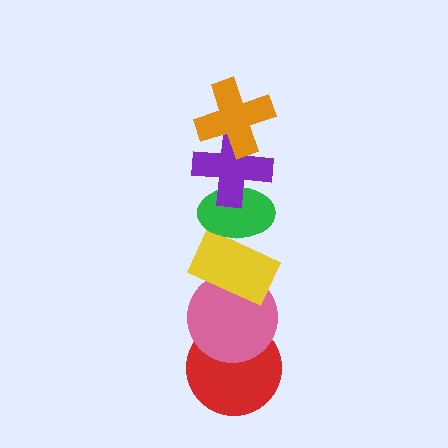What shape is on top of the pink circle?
The yellow rectangle is on top of the pink circle.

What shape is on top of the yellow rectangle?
The green ellipse is on top of the yellow rectangle.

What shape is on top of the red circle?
The pink circle is on top of the red circle.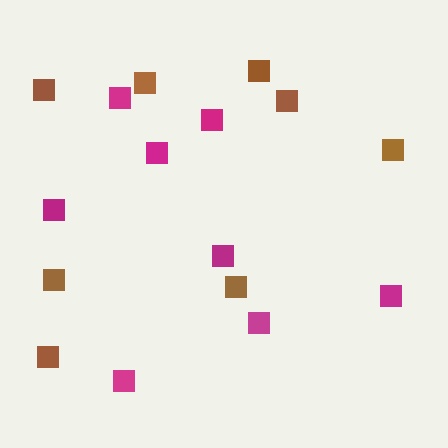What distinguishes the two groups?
There are 2 groups: one group of brown squares (8) and one group of magenta squares (8).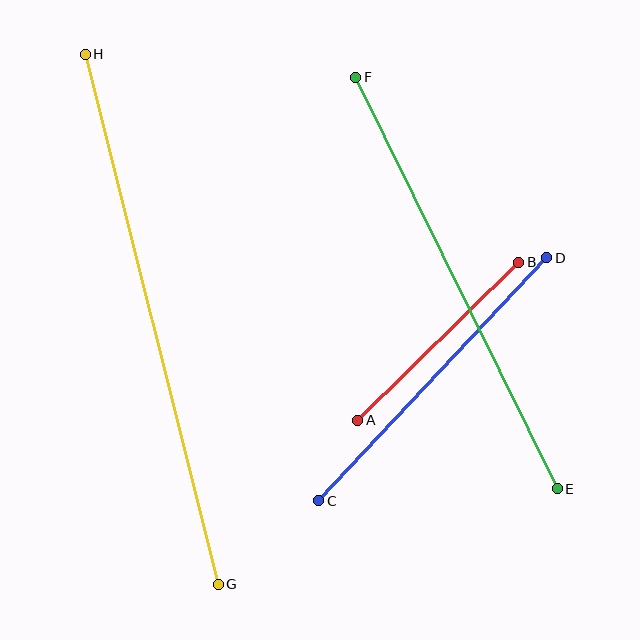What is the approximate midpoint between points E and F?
The midpoint is at approximately (456, 283) pixels.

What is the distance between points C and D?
The distance is approximately 334 pixels.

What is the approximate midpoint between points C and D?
The midpoint is at approximately (433, 379) pixels.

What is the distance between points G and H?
The distance is approximately 547 pixels.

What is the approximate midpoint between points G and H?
The midpoint is at approximately (152, 319) pixels.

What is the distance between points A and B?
The distance is approximately 226 pixels.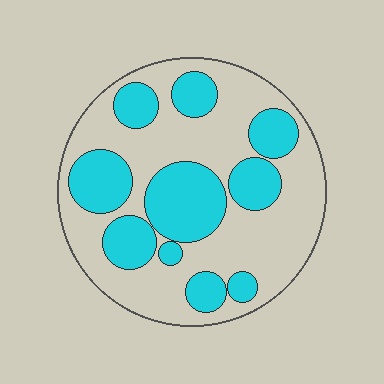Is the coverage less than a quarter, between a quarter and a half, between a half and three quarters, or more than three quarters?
Between a quarter and a half.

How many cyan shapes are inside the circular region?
10.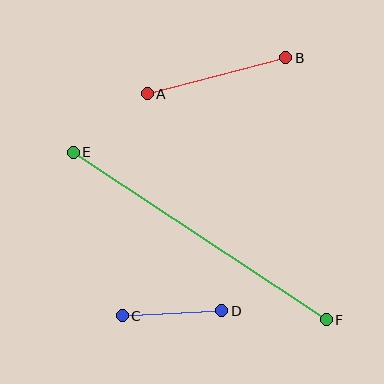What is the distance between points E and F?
The distance is approximately 304 pixels.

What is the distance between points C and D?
The distance is approximately 100 pixels.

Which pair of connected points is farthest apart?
Points E and F are farthest apart.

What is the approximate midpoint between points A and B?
The midpoint is at approximately (217, 76) pixels.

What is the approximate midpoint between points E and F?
The midpoint is at approximately (200, 236) pixels.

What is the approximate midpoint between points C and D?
The midpoint is at approximately (172, 313) pixels.